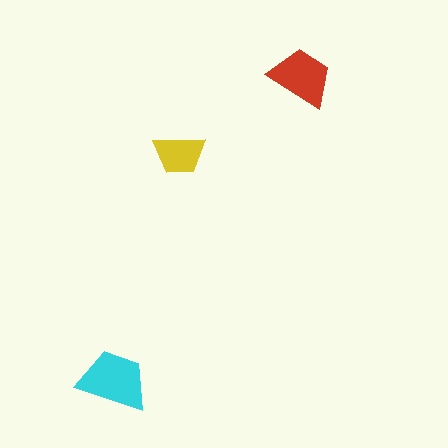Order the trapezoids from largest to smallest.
the cyan one, the red one, the yellow one.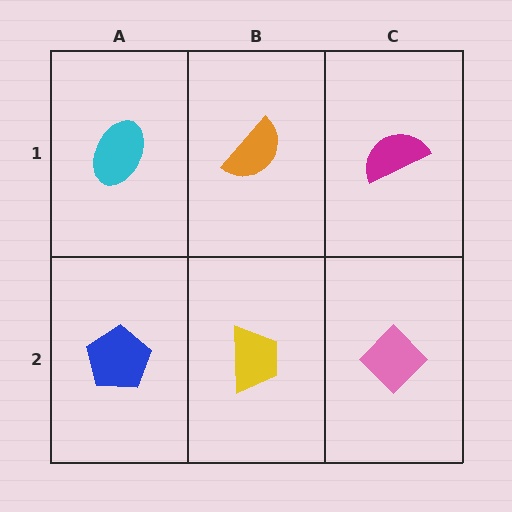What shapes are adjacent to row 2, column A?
A cyan ellipse (row 1, column A), a yellow trapezoid (row 2, column B).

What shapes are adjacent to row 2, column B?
An orange semicircle (row 1, column B), a blue pentagon (row 2, column A), a pink diamond (row 2, column C).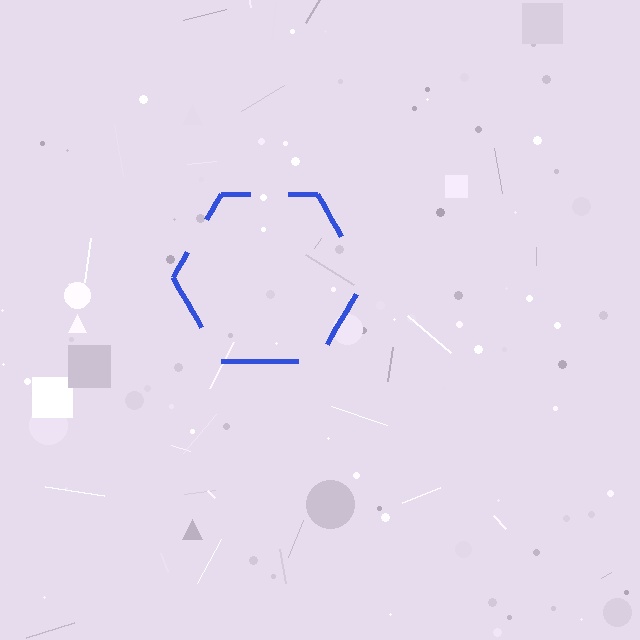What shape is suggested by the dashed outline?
The dashed outline suggests a hexagon.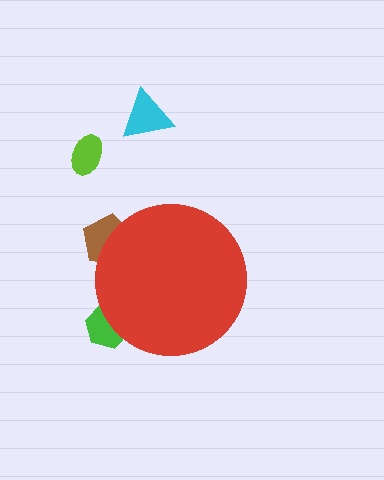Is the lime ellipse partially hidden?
No, the lime ellipse is fully visible.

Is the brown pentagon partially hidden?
Yes, the brown pentagon is partially hidden behind the red circle.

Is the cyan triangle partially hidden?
No, the cyan triangle is fully visible.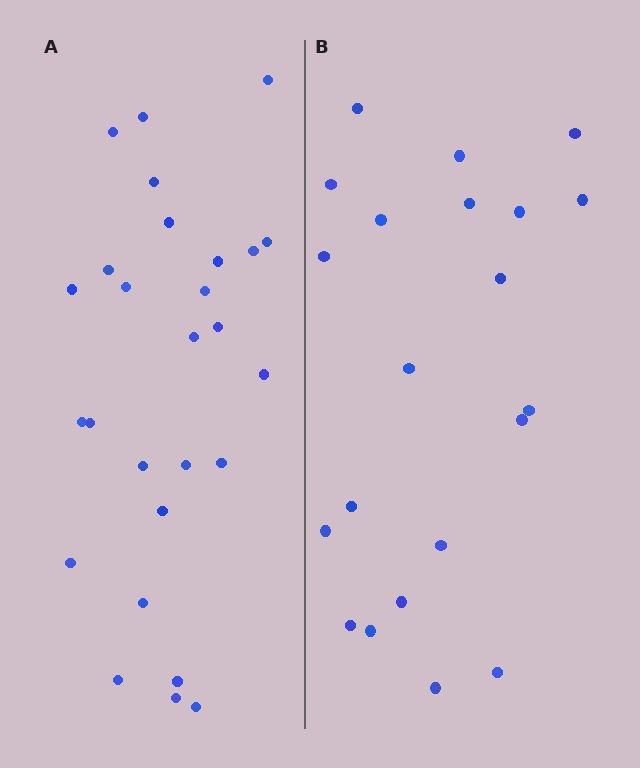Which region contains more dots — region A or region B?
Region A (the left region) has more dots.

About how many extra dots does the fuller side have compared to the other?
Region A has about 6 more dots than region B.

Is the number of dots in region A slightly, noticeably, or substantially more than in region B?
Region A has noticeably more, but not dramatically so. The ratio is roughly 1.3 to 1.